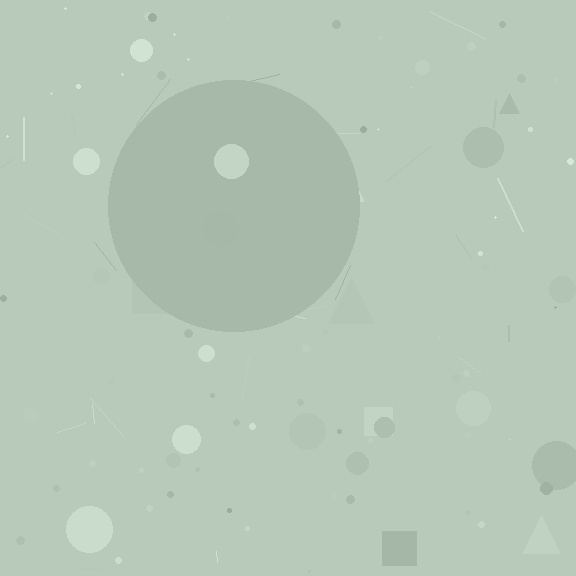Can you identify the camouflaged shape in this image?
The camouflaged shape is a circle.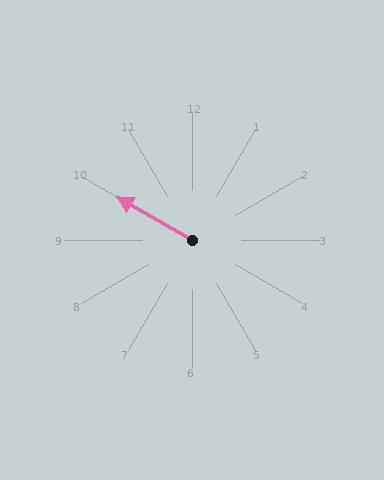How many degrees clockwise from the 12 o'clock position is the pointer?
Approximately 300 degrees.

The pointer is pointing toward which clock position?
Roughly 10 o'clock.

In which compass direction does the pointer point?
Northwest.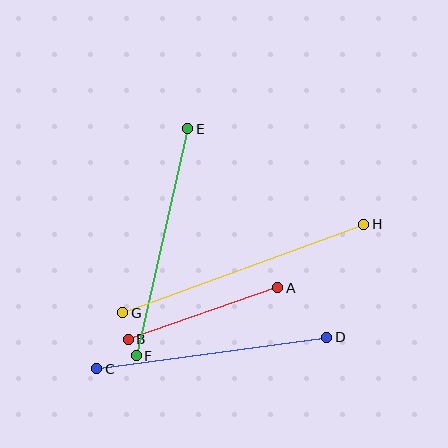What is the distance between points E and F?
The distance is approximately 233 pixels.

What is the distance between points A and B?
The distance is approximately 158 pixels.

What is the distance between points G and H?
The distance is approximately 257 pixels.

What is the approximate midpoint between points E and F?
The midpoint is at approximately (162, 242) pixels.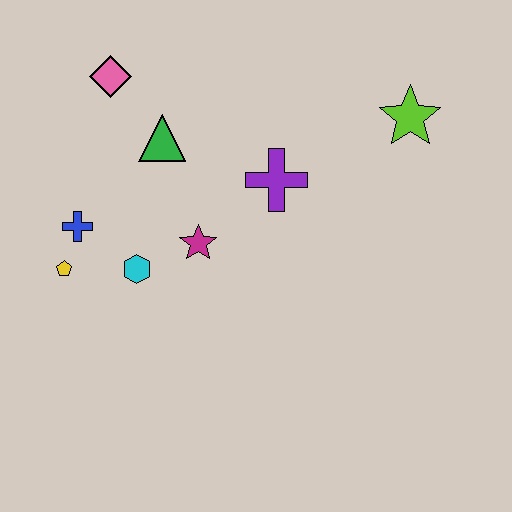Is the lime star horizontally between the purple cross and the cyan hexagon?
No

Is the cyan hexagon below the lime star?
Yes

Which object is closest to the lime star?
The purple cross is closest to the lime star.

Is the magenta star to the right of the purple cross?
No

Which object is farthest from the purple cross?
The yellow pentagon is farthest from the purple cross.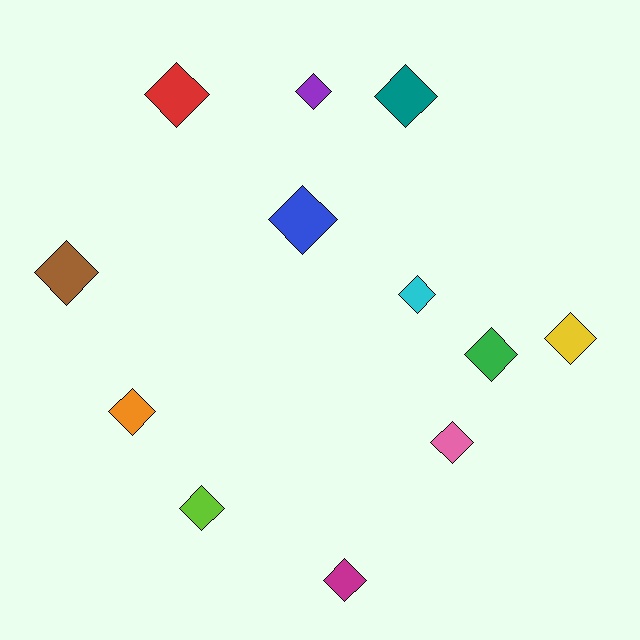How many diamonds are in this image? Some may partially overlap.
There are 12 diamonds.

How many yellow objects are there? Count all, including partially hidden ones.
There is 1 yellow object.